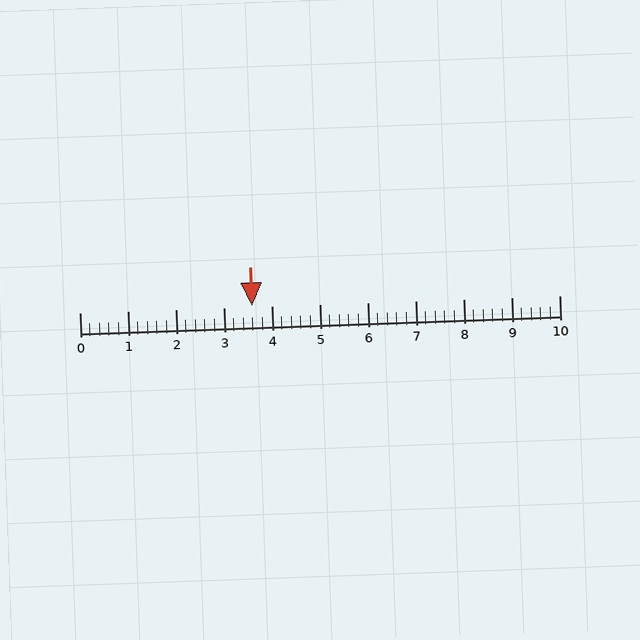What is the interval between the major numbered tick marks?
The major tick marks are spaced 1 units apart.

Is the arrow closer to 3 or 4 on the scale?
The arrow is closer to 4.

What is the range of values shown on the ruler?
The ruler shows values from 0 to 10.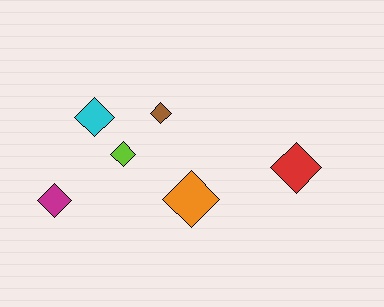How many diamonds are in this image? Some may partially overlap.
There are 6 diamonds.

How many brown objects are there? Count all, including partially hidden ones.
There is 1 brown object.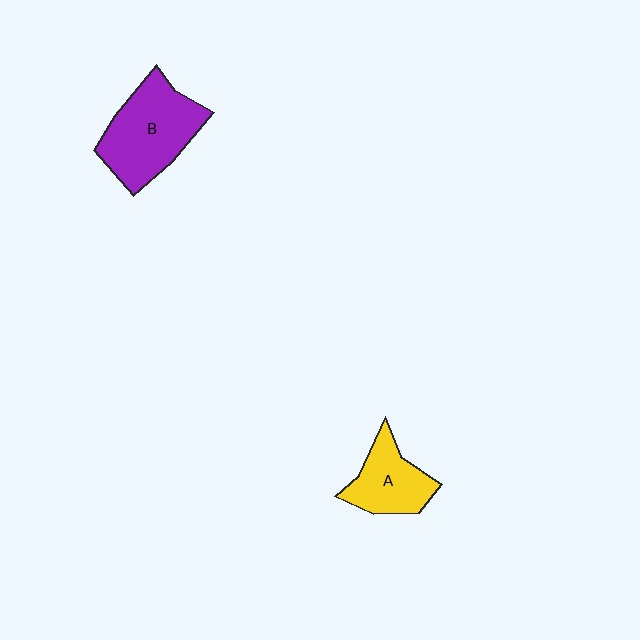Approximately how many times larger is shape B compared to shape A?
Approximately 1.6 times.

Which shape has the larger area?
Shape B (purple).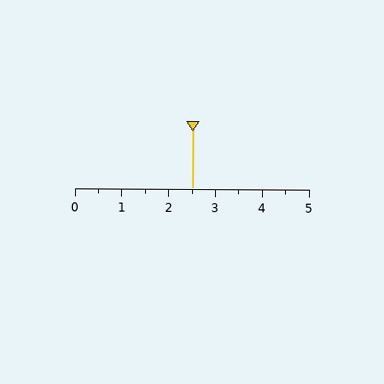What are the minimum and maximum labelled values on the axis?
The axis runs from 0 to 5.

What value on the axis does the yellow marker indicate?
The marker indicates approximately 2.5.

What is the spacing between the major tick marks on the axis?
The major ticks are spaced 1 apart.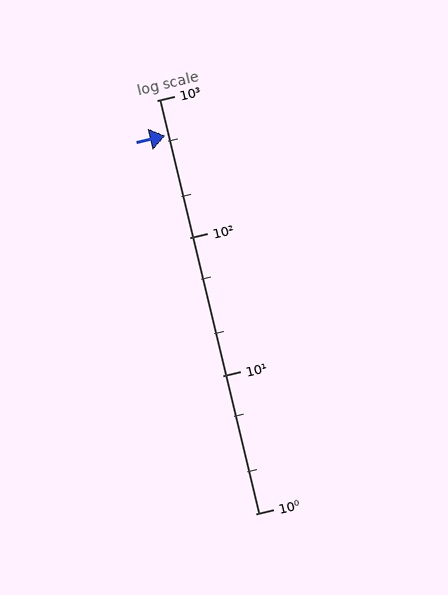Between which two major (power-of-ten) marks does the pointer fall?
The pointer is between 100 and 1000.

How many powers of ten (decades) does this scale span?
The scale spans 3 decades, from 1 to 1000.